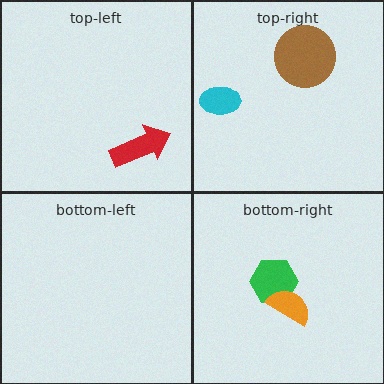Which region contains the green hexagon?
The bottom-right region.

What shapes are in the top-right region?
The cyan ellipse, the brown circle.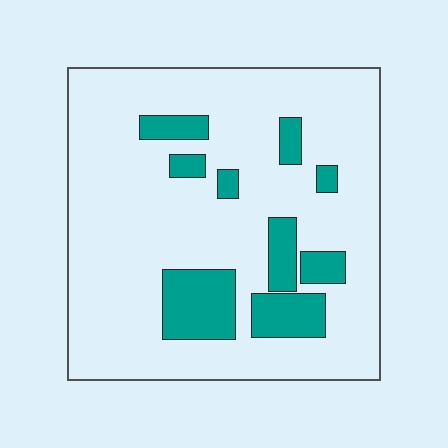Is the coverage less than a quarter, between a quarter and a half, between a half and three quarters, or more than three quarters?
Less than a quarter.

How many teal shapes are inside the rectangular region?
9.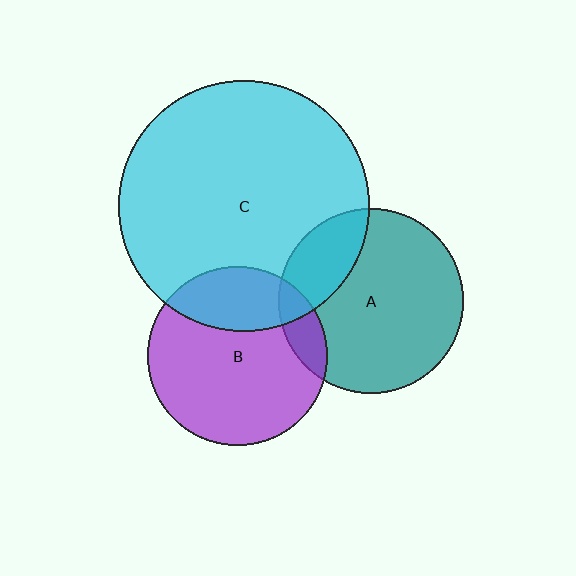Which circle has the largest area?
Circle C (cyan).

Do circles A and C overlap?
Yes.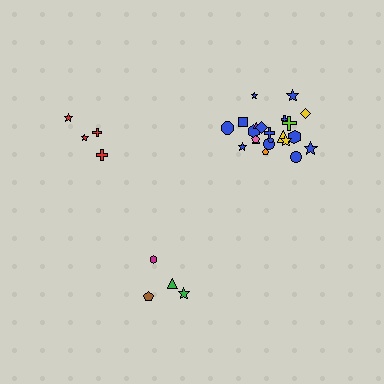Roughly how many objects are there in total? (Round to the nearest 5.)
Roughly 30 objects in total.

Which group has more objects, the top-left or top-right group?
The top-right group.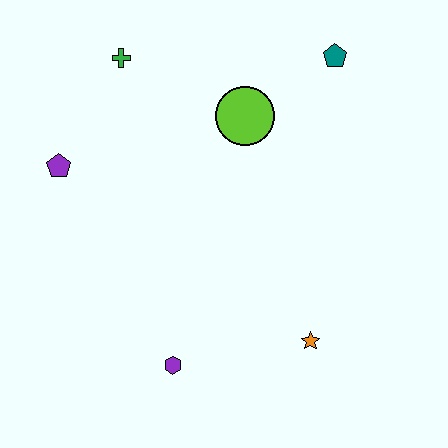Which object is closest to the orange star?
The purple hexagon is closest to the orange star.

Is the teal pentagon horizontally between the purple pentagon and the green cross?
No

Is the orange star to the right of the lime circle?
Yes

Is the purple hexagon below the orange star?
Yes